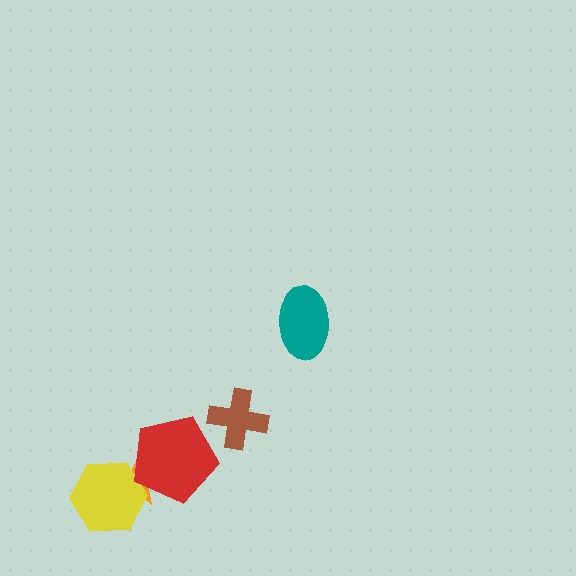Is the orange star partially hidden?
Yes, it is partially covered by another shape.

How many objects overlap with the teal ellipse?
0 objects overlap with the teal ellipse.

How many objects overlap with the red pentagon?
1 object overlaps with the red pentagon.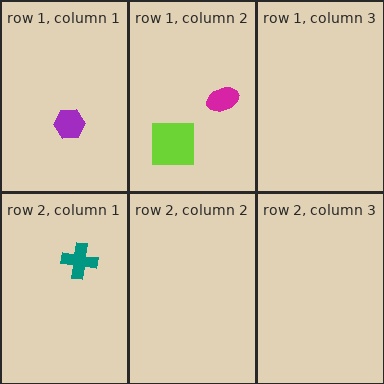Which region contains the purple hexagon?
The row 1, column 1 region.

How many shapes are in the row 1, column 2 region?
2.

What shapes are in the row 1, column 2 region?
The lime square, the magenta ellipse.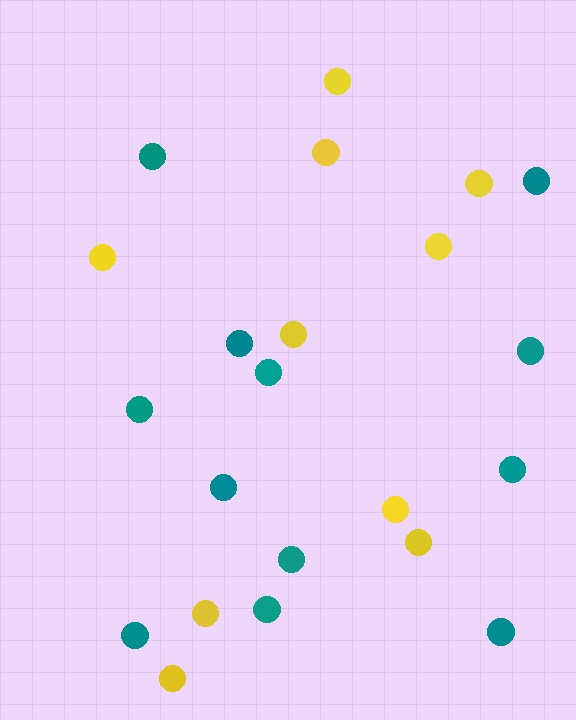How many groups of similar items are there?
There are 2 groups: one group of teal circles (12) and one group of yellow circles (10).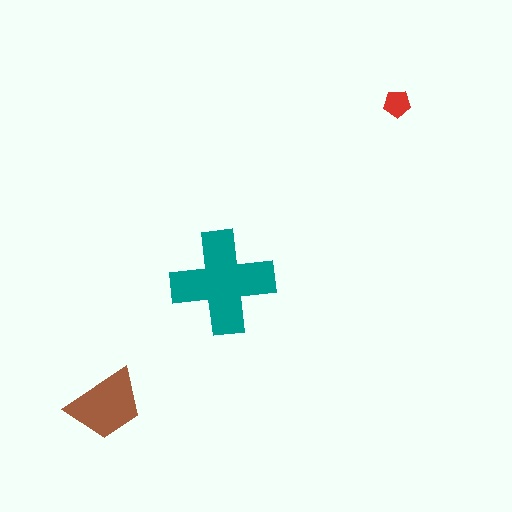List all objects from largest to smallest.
The teal cross, the brown trapezoid, the red pentagon.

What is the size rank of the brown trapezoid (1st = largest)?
2nd.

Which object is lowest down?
The brown trapezoid is bottommost.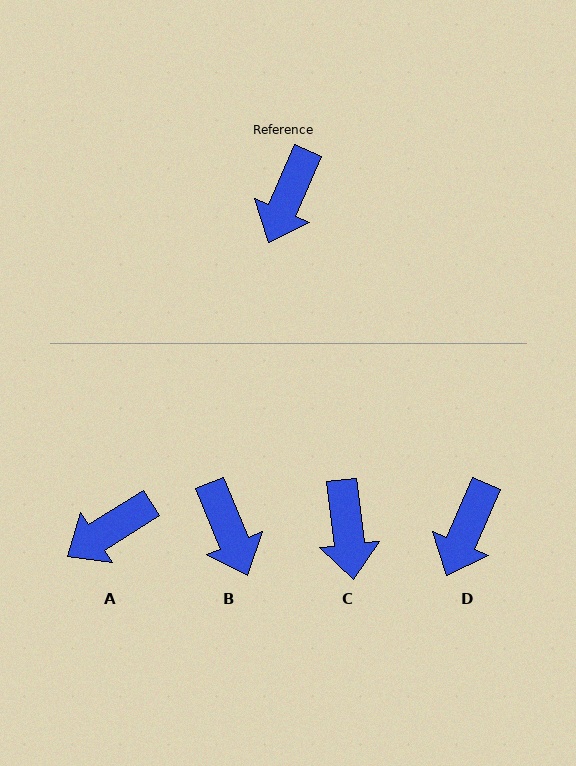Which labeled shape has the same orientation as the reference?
D.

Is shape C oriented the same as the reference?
No, it is off by about 30 degrees.